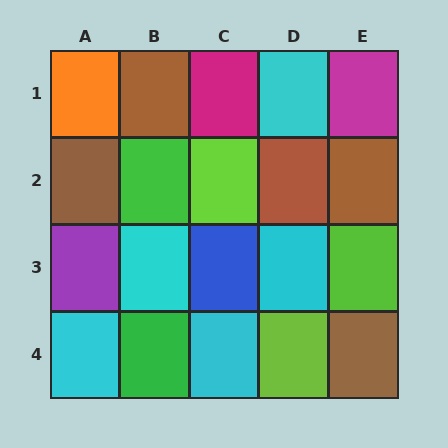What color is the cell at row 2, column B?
Green.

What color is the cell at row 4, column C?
Cyan.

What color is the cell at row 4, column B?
Green.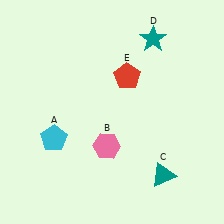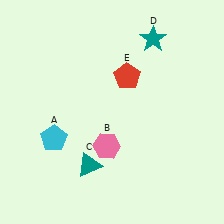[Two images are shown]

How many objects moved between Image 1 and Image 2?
1 object moved between the two images.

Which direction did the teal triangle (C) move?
The teal triangle (C) moved left.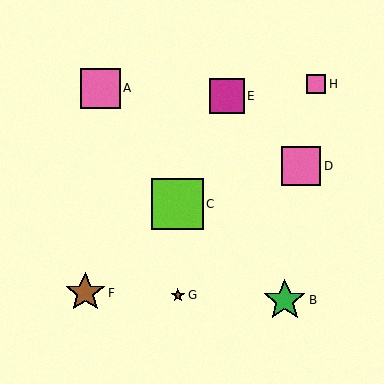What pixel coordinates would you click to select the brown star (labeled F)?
Click at (85, 292) to select the brown star F.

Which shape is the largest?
The lime square (labeled C) is the largest.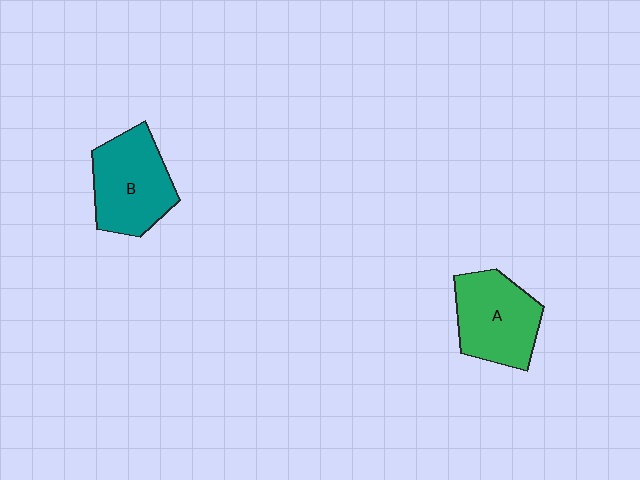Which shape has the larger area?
Shape B (teal).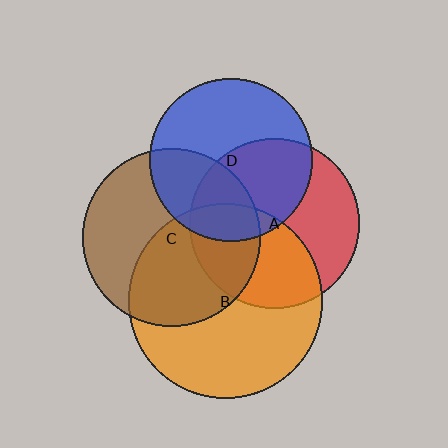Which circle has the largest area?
Circle B (orange).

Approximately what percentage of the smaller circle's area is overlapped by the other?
Approximately 45%.